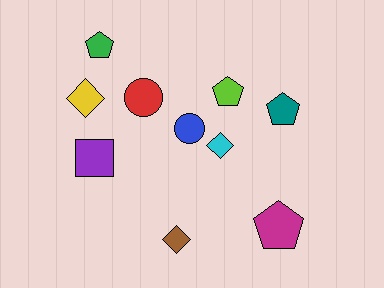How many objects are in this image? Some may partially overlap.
There are 10 objects.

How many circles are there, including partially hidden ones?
There are 2 circles.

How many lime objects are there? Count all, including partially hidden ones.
There is 1 lime object.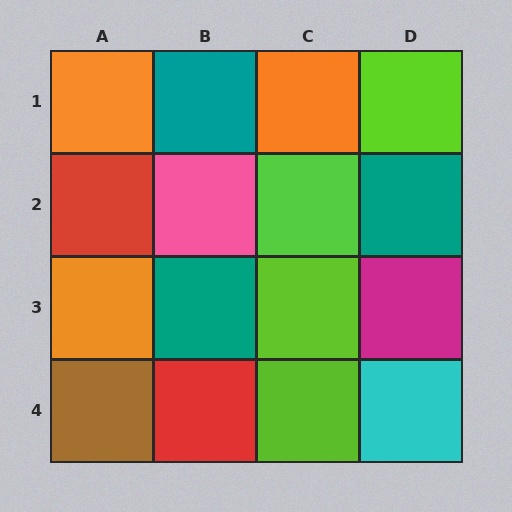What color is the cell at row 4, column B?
Red.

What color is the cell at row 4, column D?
Cyan.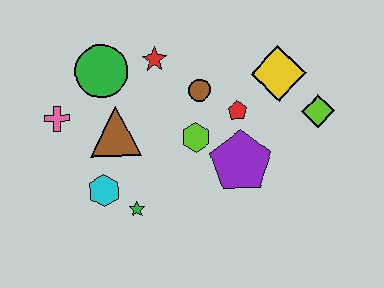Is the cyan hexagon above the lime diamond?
No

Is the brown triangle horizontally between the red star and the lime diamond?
No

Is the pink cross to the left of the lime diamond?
Yes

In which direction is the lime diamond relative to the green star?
The lime diamond is to the right of the green star.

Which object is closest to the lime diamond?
The yellow diamond is closest to the lime diamond.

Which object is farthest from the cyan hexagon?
The lime diamond is farthest from the cyan hexagon.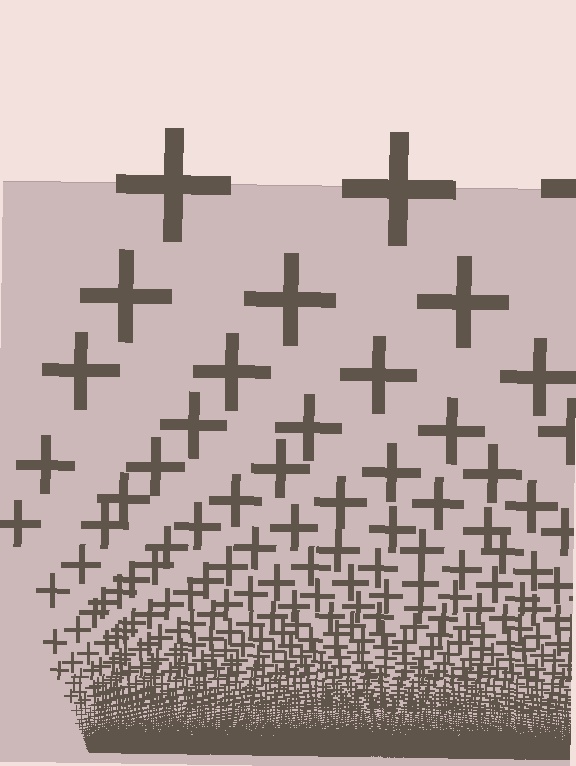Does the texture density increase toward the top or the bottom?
Density increases toward the bottom.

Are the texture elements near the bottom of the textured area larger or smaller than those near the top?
Smaller. The gradient is inverted — elements near the bottom are smaller and denser.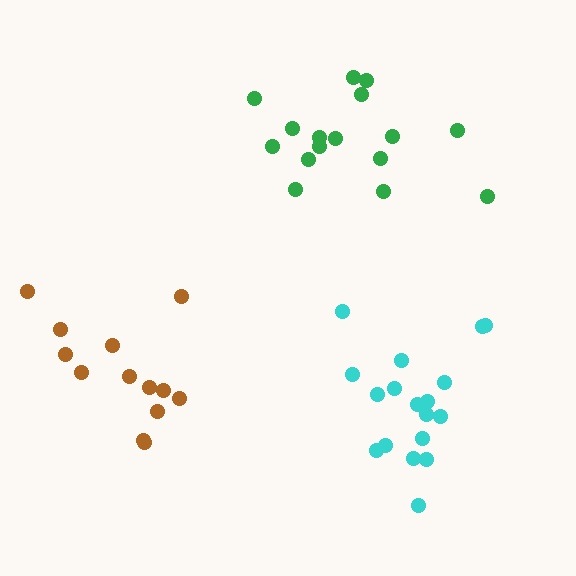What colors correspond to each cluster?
The clusters are colored: green, cyan, brown.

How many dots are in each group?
Group 1: 16 dots, Group 2: 18 dots, Group 3: 13 dots (47 total).